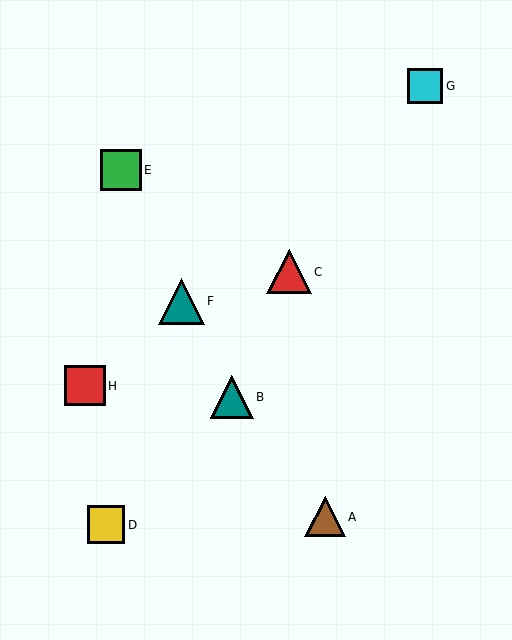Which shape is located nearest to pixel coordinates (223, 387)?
The teal triangle (labeled B) at (232, 397) is nearest to that location.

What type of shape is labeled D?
Shape D is a yellow square.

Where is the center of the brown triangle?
The center of the brown triangle is at (325, 517).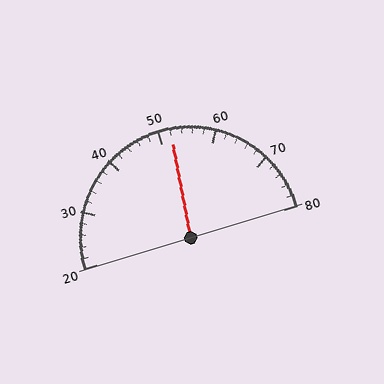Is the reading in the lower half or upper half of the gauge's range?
The reading is in the upper half of the range (20 to 80).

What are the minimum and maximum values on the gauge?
The gauge ranges from 20 to 80.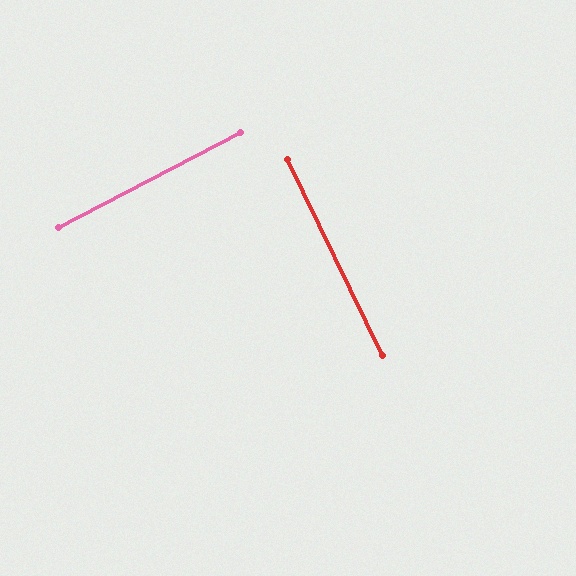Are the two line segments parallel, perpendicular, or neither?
Perpendicular — they meet at approximately 88°.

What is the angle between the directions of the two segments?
Approximately 88 degrees.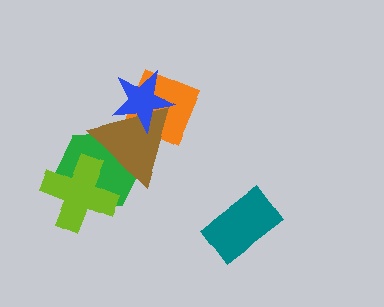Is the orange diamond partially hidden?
Yes, it is partially covered by another shape.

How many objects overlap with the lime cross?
2 objects overlap with the lime cross.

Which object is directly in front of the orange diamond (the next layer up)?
The brown triangle is directly in front of the orange diamond.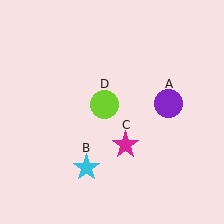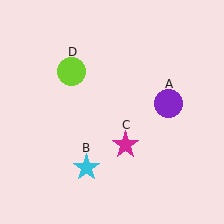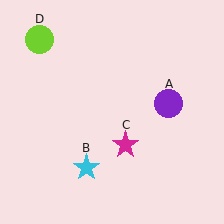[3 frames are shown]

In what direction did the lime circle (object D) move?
The lime circle (object D) moved up and to the left.